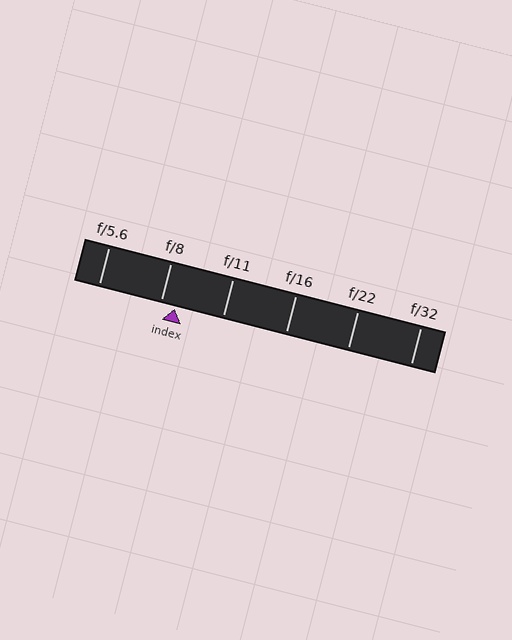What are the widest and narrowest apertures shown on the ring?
The widest aperture shown is f/5.6 and the narrowest is f/32.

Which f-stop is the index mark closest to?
The index mark is closest to f/8.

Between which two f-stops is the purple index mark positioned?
The index mark is between f/8 and f/11.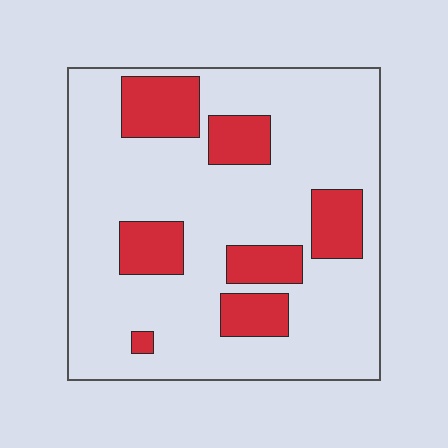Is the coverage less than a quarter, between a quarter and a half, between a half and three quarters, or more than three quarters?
Less than a quarter.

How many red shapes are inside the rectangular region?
7.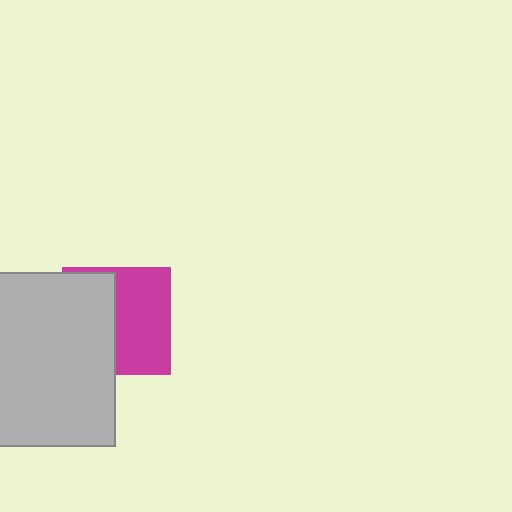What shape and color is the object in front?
The object in front is a light gray rectangle.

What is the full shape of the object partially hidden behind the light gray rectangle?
The partially hidden object is a magenta square.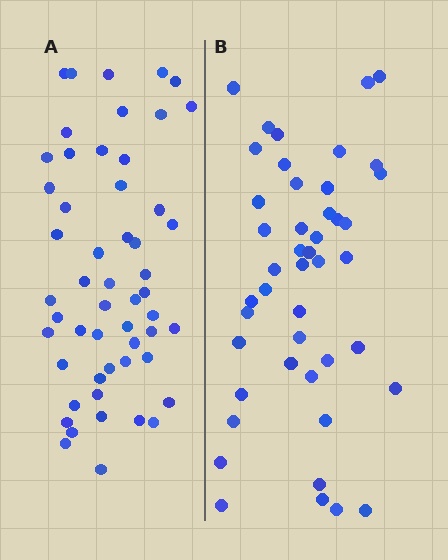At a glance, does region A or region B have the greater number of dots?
Region A (the left region) has more dots.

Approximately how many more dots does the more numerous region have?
Region A has roughly 8 or so more dots than region B.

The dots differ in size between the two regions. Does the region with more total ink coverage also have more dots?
No. Region B has more total ink coverage because its dots are larger, but region A actually contains more individual dots. Total area can be misleading — the number of items is what matters here.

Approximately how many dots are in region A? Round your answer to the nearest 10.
About 50 dots. (The exact count is 53, which rounds to 50.)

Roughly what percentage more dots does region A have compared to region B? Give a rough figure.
About 20% more.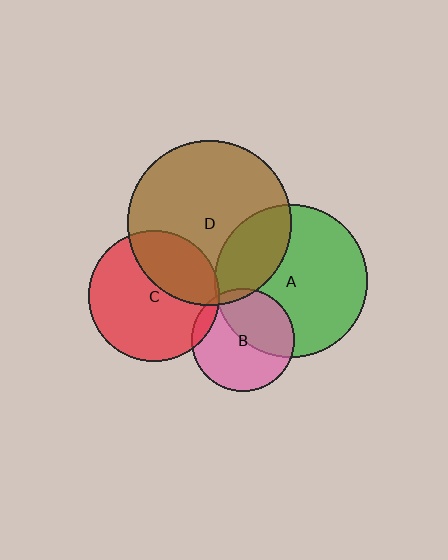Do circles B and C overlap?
Yes.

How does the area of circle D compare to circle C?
Approximately 1.6 times.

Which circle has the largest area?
Circle D (brown).